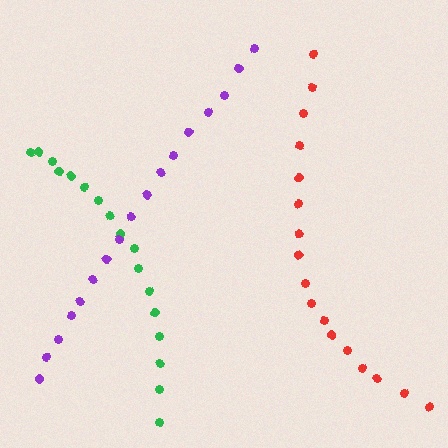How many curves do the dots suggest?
There are 3 distinct paths.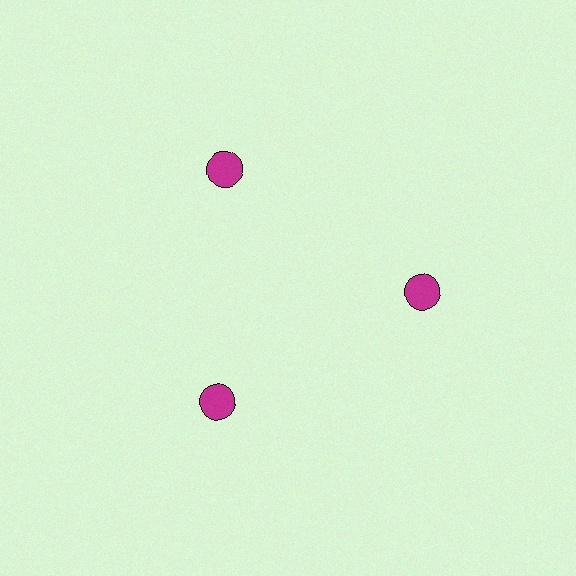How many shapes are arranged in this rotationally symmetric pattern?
There are 3 shapes, arranged in 3 groups of 1.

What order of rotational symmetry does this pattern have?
This pattern has 3-fold rotational symmetry.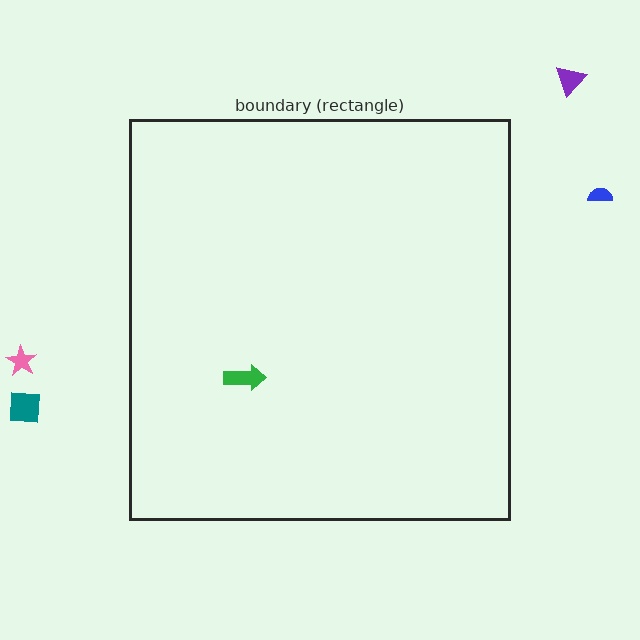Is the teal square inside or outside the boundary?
Outside.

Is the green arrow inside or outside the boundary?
Inside.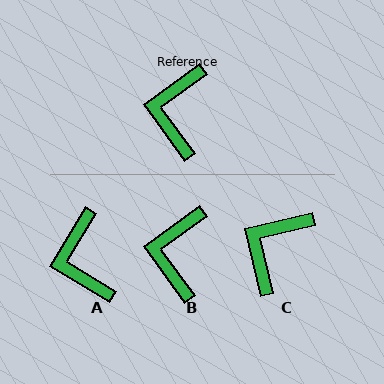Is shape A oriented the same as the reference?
No, it is off by about 23 degrees.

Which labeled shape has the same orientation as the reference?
B.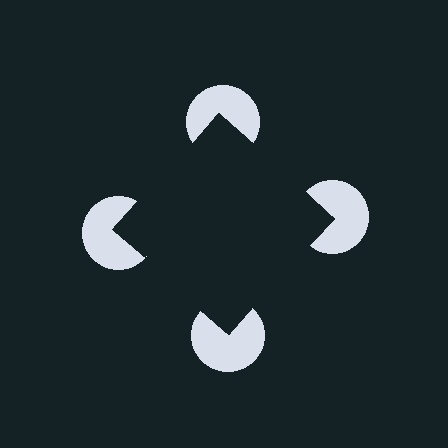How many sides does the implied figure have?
4 sides.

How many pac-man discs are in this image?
There are 4 — one at each vertex of the illusory square.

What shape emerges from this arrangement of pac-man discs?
An illusory square — its edges are inferred from the aligned wedge cuts in the pac-man discs, not physically drawn.